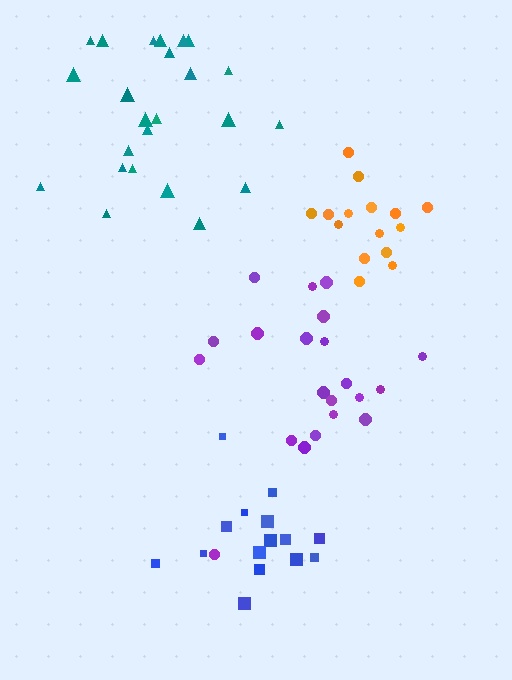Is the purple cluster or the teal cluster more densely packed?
Purple.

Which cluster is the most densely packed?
Orange.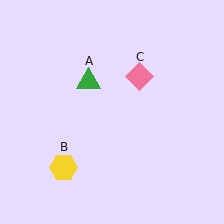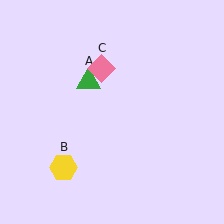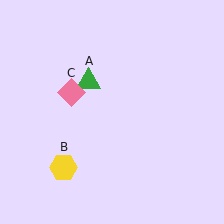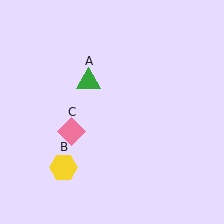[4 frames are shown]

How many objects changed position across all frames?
1 object changed position: pink diamond (object C).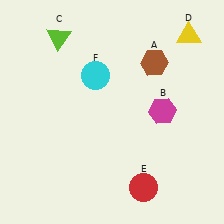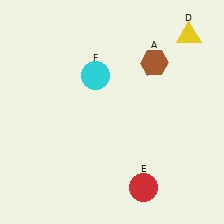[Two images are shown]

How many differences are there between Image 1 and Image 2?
There are 2 differences between the two images.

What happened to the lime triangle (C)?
The lime triangle (C) was removed in Image 2. It was in the top-left area of Image 1.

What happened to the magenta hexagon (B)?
The magenta hexagon (B) was removed in Image 2. It was in the top-right area of Image 1.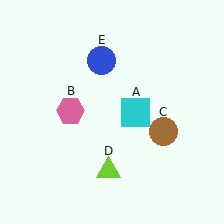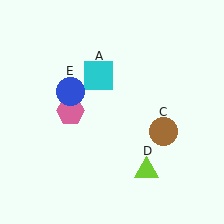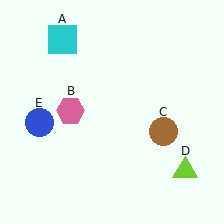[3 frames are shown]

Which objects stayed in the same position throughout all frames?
Pink hexagon (object B) and brown circle (object C) remained stationary.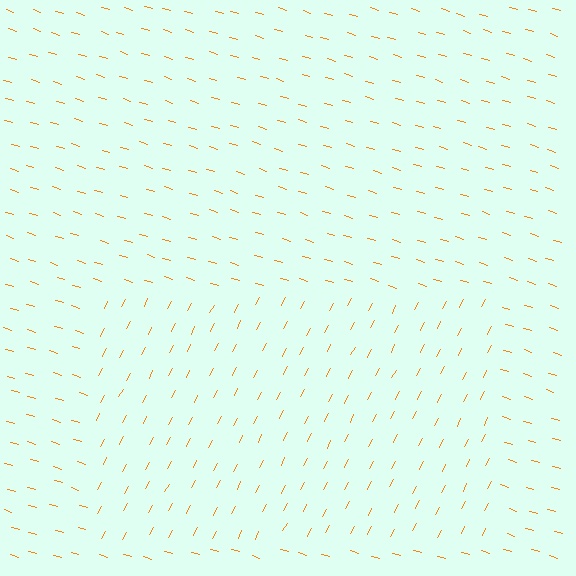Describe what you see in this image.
The image is filled with small orange line segments. A rectangle region in the image has lines oriented differently from the surrounding lines, creating a visible texture boundary.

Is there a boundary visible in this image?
Yes, there is a texture boundary formed by a change in line orientation.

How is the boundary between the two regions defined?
The boundary is defined purely by a change in line orientation (approximately 79 degrees difference). All lines are the same color and thickness.